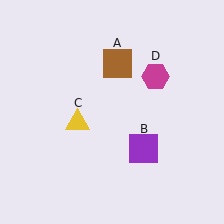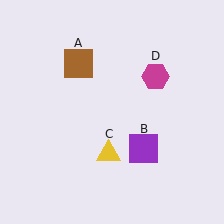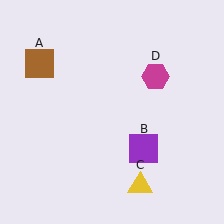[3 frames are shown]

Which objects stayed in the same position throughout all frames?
Purple square (object B) and magenta hexagon (object D) remained stationary.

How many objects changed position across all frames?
2 objects changed position: brown square (object A), yellow triangle (object C).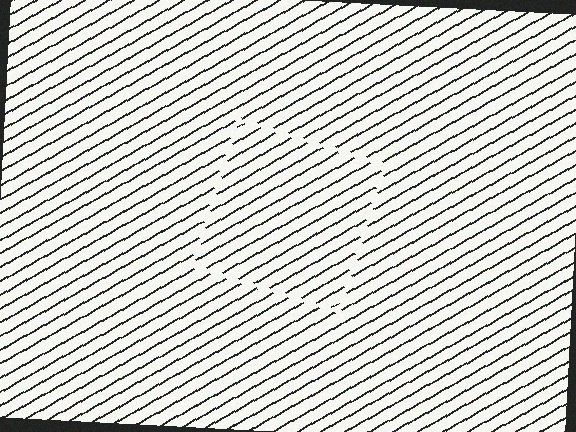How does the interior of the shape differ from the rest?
The interior of the shape contains the same grating, shifted by half a period — the contour is defined by the phase discontinuity where line-ends from the inner and outer gratings abut.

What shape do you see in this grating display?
An illusory square. The interior of the shape contains the same grating, shifted by half a period — the contour is defined by the phase discontinuity where line-ends from the inner and outer gratings abut.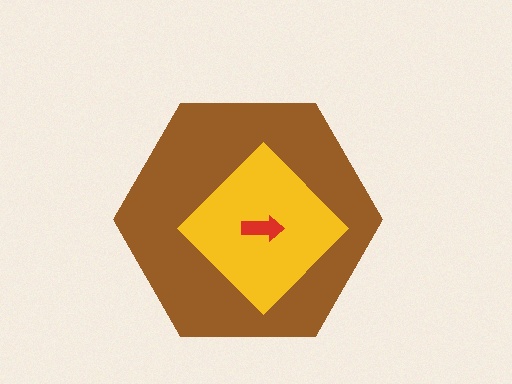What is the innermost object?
The red arrow.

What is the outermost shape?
The brown hexagon.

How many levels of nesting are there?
3.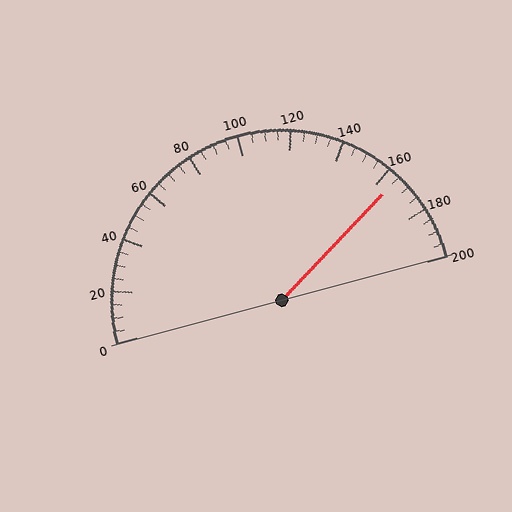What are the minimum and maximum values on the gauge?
The gauge ranges from 0 to 200.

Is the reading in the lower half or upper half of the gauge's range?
The reading is in the upper half of the range (0 to 200).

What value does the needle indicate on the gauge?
The needle indicates approximately 165.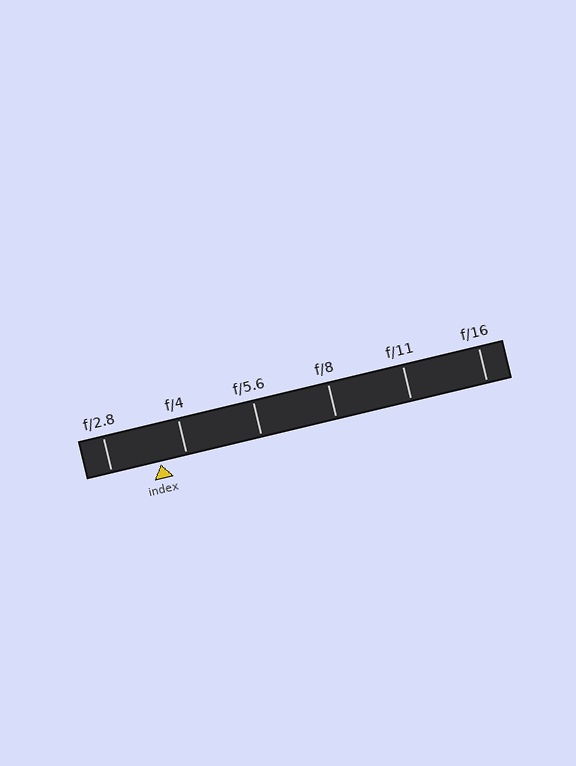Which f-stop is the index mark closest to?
The index mark is closest to f/4.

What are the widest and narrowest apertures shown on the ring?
The widest aperture shown is f/2.8 and the narrowest is f/16.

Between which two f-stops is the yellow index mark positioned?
The index mark is between f/2.8 and f/4.